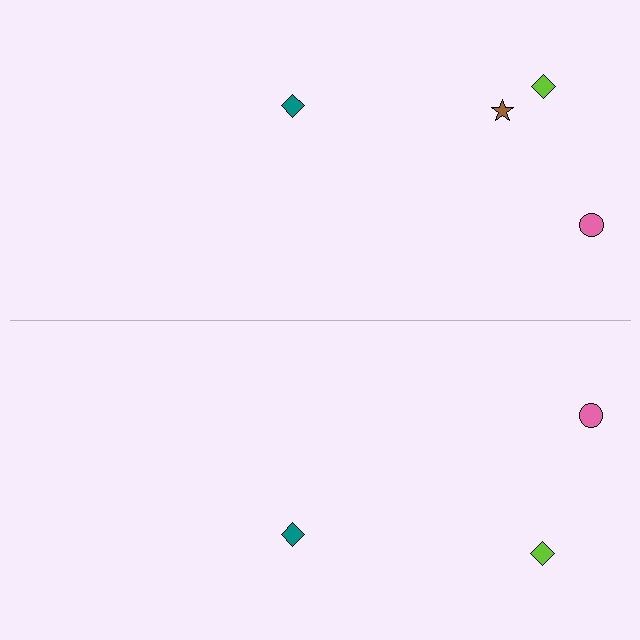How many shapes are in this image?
There are 7 shapes in this image.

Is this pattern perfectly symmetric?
No, the pattern is not perfectly symmetric. A brown star is missing from the bottom side.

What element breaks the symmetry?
A brown star is missing from the bottom side.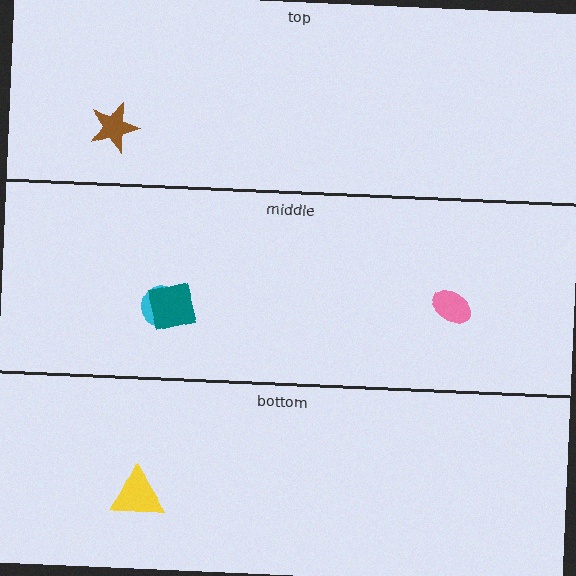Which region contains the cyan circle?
The middle region.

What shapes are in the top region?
The brown star.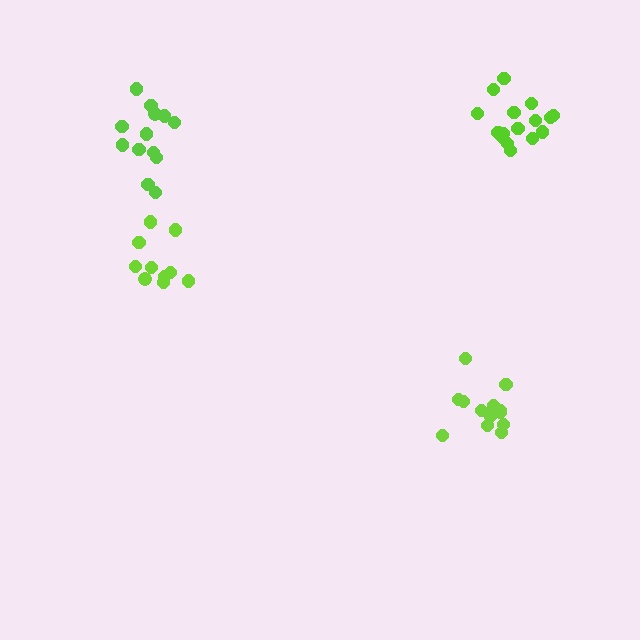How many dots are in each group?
Group 1: 10 dots, Group 2: 14 dots, Group 3: 13 dots, Group 4: 16 dots (53 total).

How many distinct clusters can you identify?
There are 4 distinct clusters.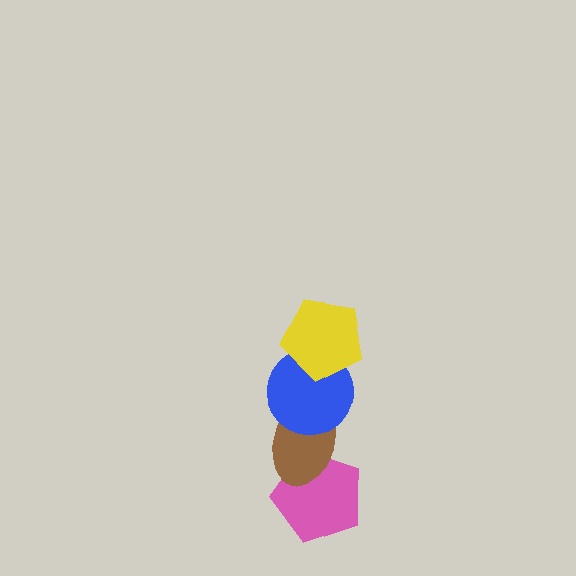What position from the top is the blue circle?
The blue circle is 2nd from the top.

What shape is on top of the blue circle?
The yellow pentagon is on top of the blue circle.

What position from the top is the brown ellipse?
The brown ellipse is 3rd from the top.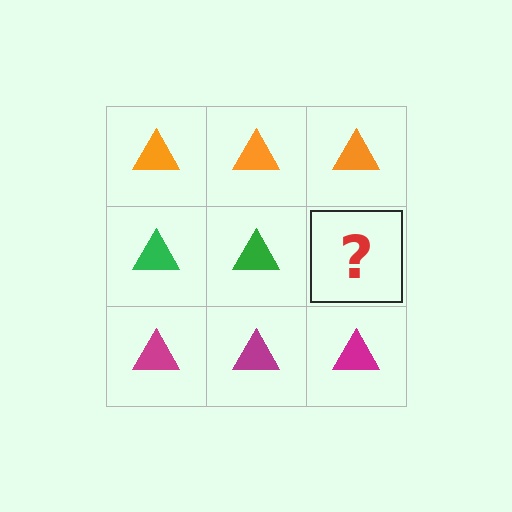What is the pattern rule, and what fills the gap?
The rule is that each row has a consistent color. The gap should be filled with a green triangle.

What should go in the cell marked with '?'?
The missing cell should contain a green triangle.